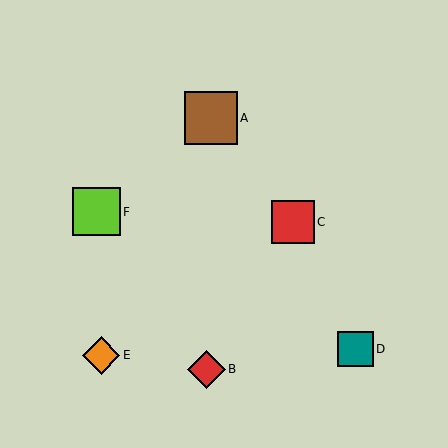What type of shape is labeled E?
Shape E is an orange diamond.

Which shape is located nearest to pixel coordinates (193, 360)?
The red diamond (labeled B) at (206, 369) is nearest to that location.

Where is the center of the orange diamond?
The center of the orange diamond is at (101, 355).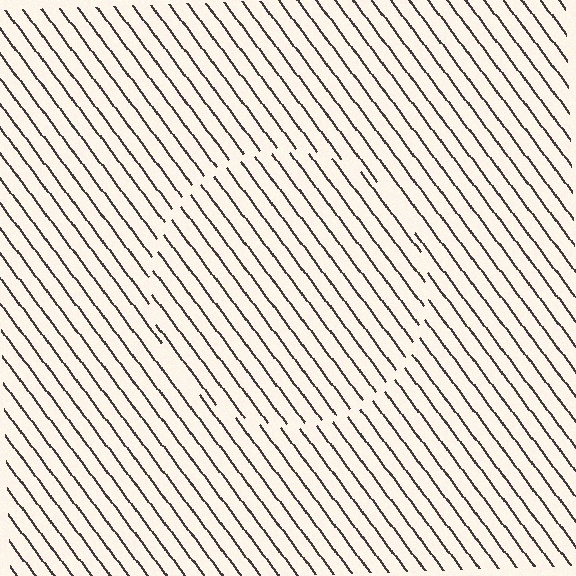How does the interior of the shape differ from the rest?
The interior of the shape contains the same grating, shifted by half a period — the contour is defined by the phase discontinuity where line-ends from the inner and outer gratings abut.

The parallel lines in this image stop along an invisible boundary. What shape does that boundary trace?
An illusory circle. The interior of the shape contains the same grating, shifted by half a period — the contour is defined by the phase discontinuity where line-ends from the inner and outer gratings abut.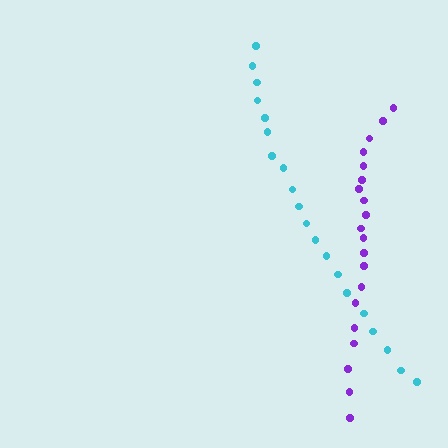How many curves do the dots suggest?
There are 2 distinct paths.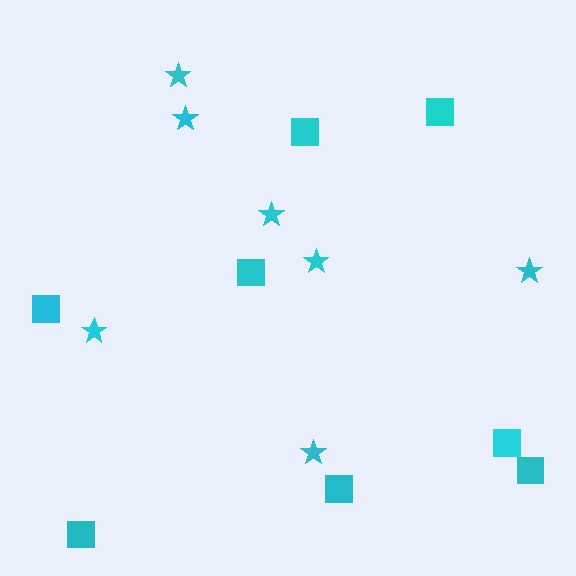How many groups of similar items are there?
There are 2 groups: one group of stars (7) and one group of squares (8).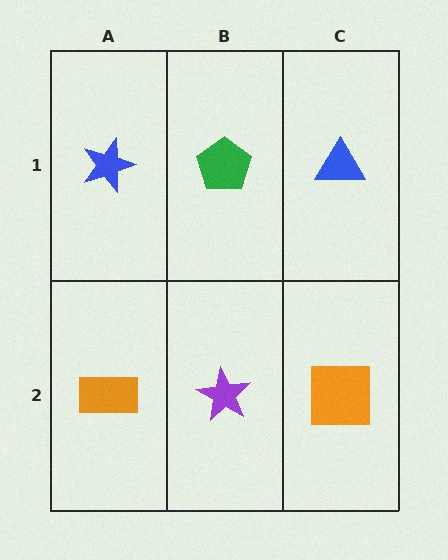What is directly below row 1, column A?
An orange rectangle.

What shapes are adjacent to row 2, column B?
A green pentagon (row 1, column B), an orange rectangle (row 2, column A), an orange square (row 2, column C).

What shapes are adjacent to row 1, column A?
An orange rectangle (row 2, column A), a green pentagon (row 1, column B).